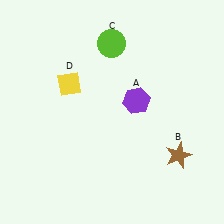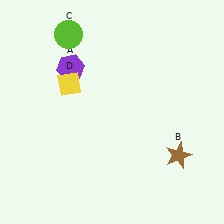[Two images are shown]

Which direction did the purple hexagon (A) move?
The purple hexagon (A) moved left.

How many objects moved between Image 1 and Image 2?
2 objects moved between the two images.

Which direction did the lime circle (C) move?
The lime circle (C) moved left.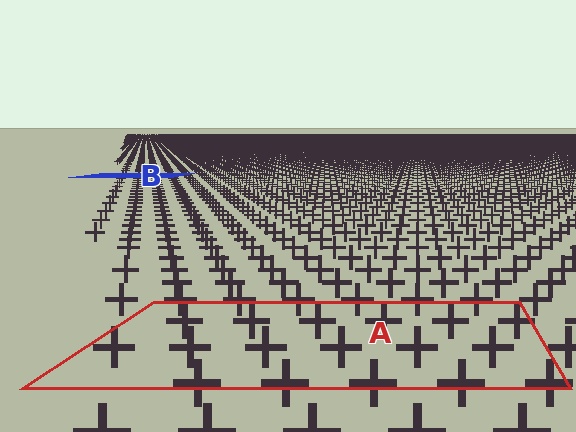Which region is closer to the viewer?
Region A is closer. The texture elements there are larger and more spread out.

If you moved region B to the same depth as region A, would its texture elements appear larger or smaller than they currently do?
They would appear larger. At a closer depth, the same texture elements are projected at a bigger on-screen size.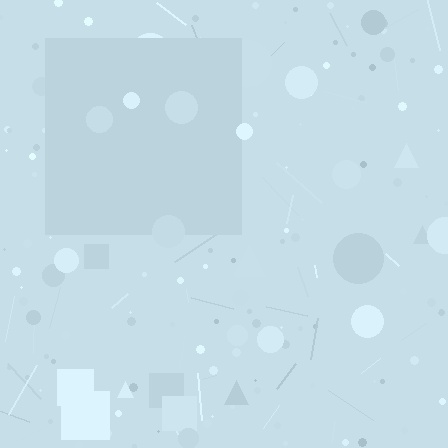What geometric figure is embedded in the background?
A square is embedded in the background.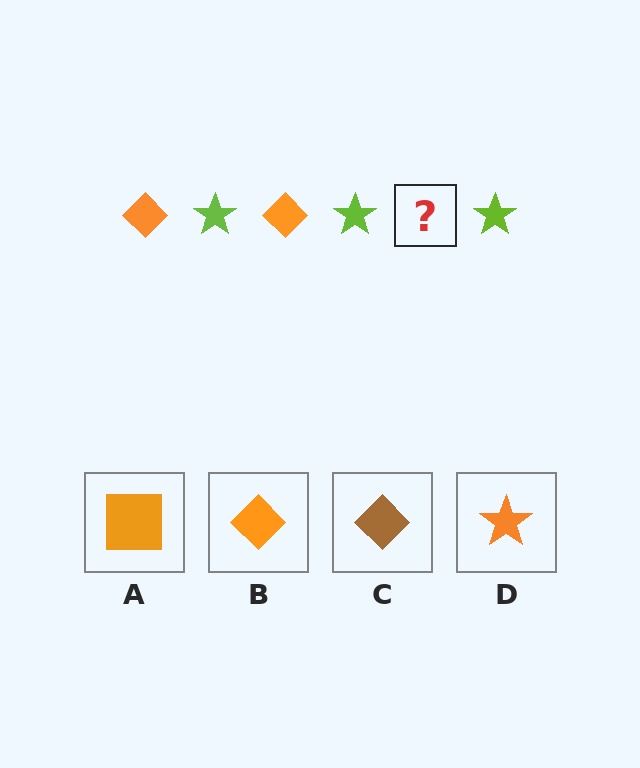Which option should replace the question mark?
Option B.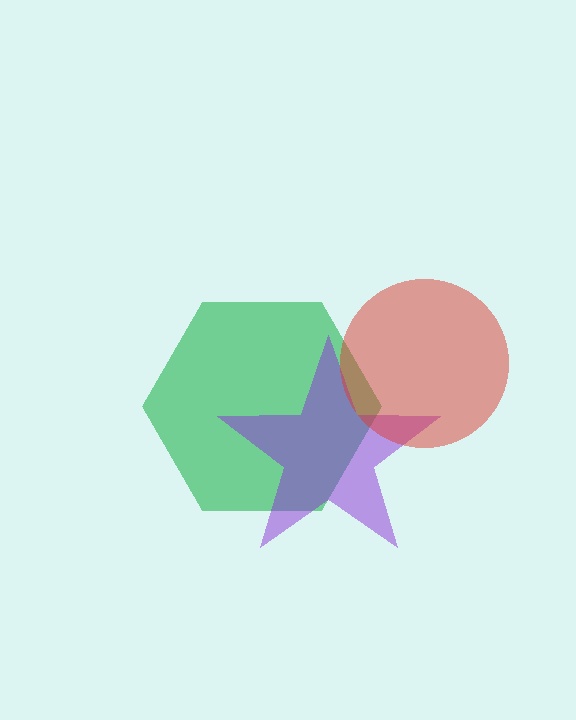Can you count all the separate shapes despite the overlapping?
Yes, there are 3 separate shapes.